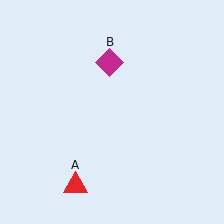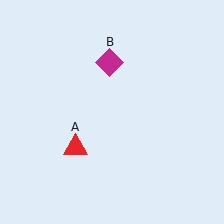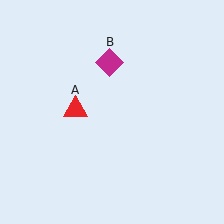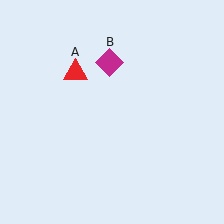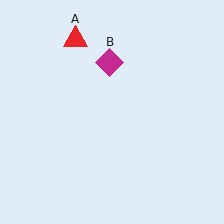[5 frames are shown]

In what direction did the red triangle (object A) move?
The red triangle (object A) moved up.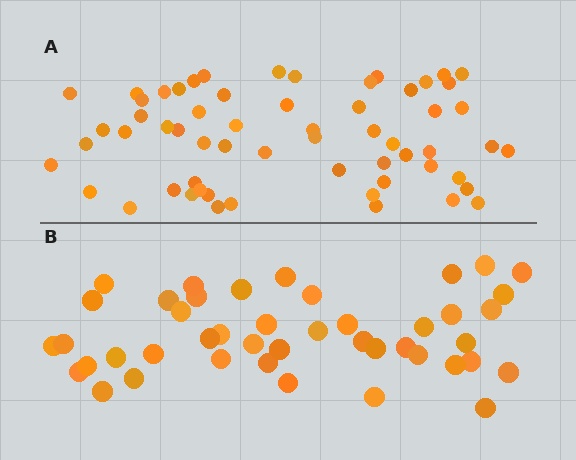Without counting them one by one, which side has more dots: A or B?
Region A (the top region) has more dots.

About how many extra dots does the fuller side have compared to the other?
Region A has approximately 15 more dots than region B.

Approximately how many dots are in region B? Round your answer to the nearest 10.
About 40 dots. (The exact count is 44, which rounds to 40.)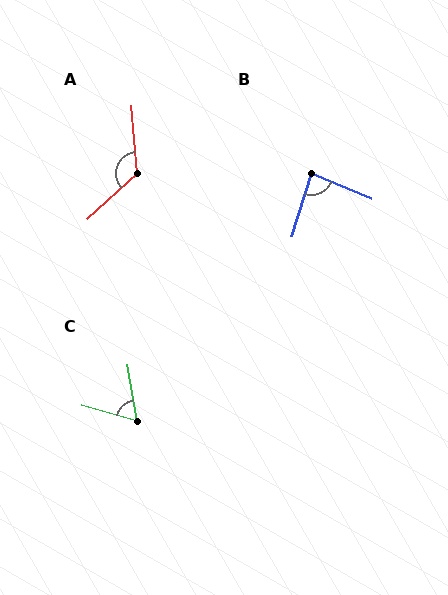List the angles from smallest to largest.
C (65°), B (84°), A (127°).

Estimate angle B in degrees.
Approximately 84 degrees.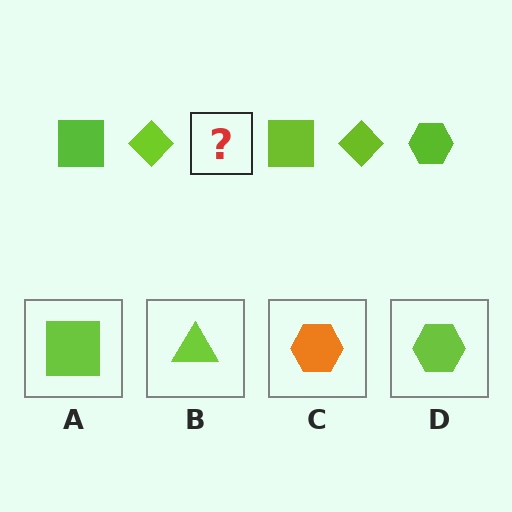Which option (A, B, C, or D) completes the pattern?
D.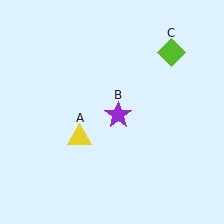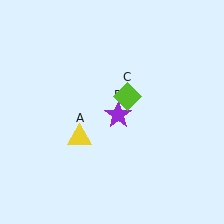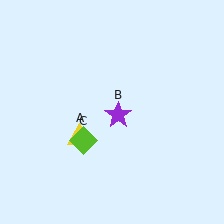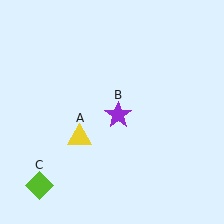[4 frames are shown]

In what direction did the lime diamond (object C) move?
The lime diamond (object C) moved down and to the left.